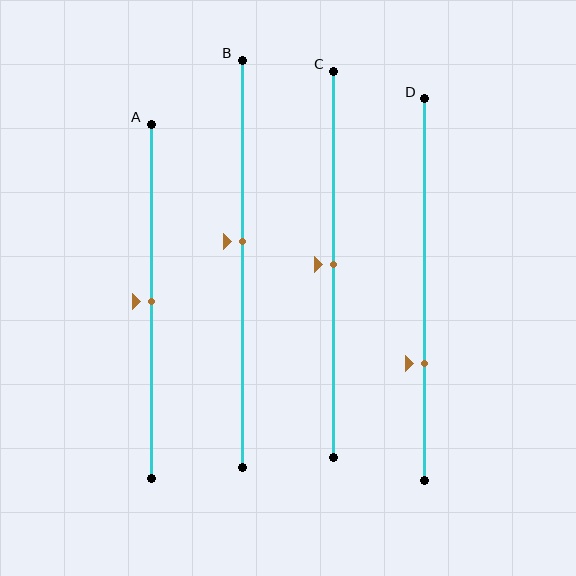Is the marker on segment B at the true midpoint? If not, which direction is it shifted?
No, the marker on segment B is shifted upward by about 5% of the segment length.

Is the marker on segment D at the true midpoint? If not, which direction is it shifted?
No, the marker on segment D is shifted downward by about 19% of the segment length.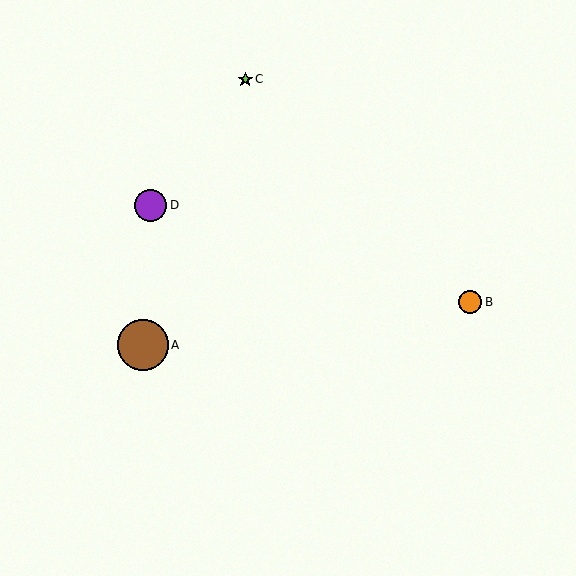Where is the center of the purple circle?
The center of the purple circle is at (151, 205).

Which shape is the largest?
The brown circle (labeled A) is the largest.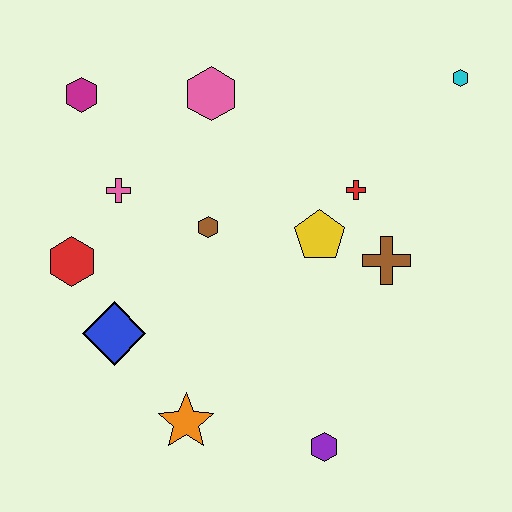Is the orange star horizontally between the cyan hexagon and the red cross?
No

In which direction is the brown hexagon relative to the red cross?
The brown hexagon is to the left of the red cross.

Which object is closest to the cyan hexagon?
The red cross is closest to the cyan hexagon.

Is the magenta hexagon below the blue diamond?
No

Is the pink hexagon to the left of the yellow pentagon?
Yes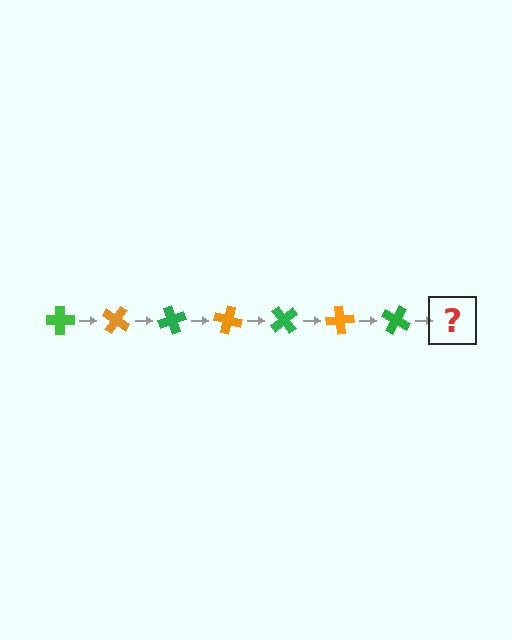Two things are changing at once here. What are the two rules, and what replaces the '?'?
The two rules are that it rotates 35 degrees each step and the color cycles through green and orange. The '?' should be an orange cross, rotated 245 degrees from the start.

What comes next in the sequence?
The next element should be an orange cross, rotated 245 degrees from the start.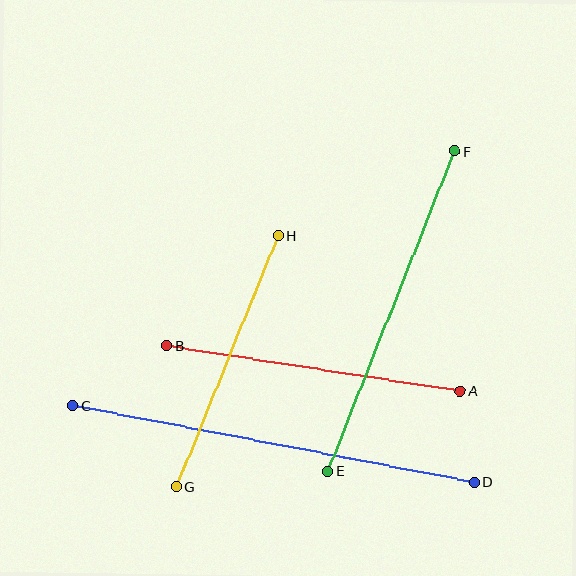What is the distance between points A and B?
The distance is approximately 296 pixels.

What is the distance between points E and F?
The distance is approximately 344 pixels.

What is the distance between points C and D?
The distance is approximately 409 pixels.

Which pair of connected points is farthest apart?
Points C and D are farthest apart.